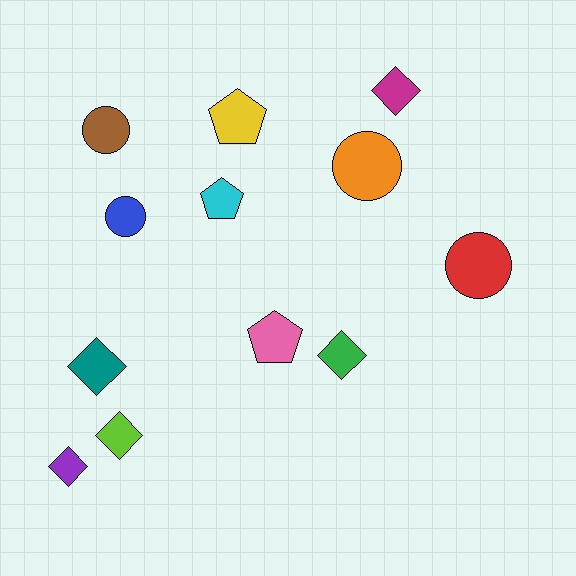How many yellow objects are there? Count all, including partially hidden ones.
There is 1 yellow object.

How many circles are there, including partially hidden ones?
There are 4 circles.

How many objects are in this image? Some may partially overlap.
There are 12 objects.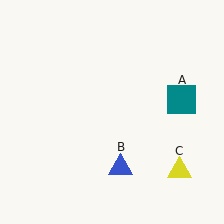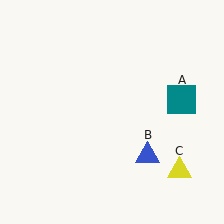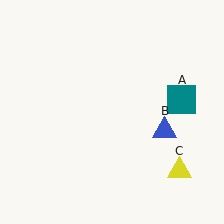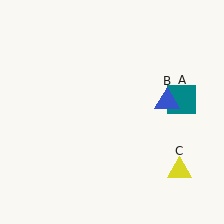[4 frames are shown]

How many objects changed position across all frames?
1 object changed position: blue triangle (object B).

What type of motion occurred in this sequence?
The blue triangle (object B) rotated counterclockwise around the center of the scene.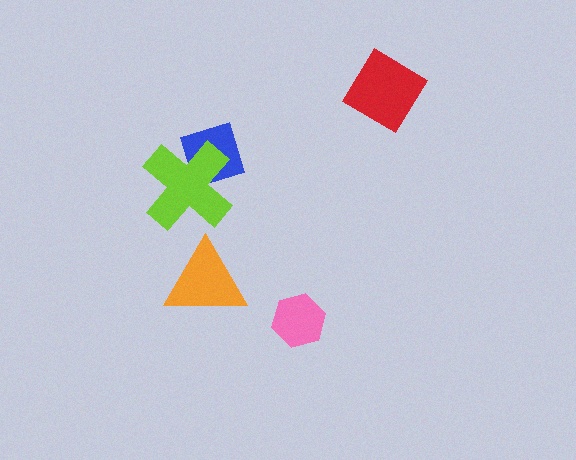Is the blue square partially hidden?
Yes, it is partially covered by another shape.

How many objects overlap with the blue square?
1 object overlaps with the blue square.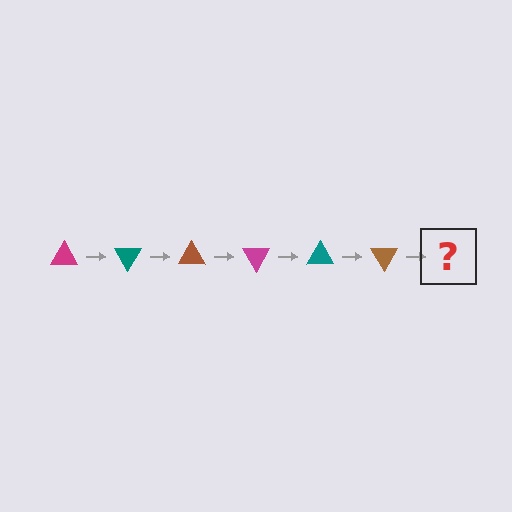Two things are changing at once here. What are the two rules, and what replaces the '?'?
The two rules are that it rotates 60 degrees each step and the color cycles through magenta, teal, and brown. The '?' should be a magenta triangle, rotated 360 degrees from the start.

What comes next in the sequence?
The next element should be a magenta triangle, rotated 360 degrees from the start.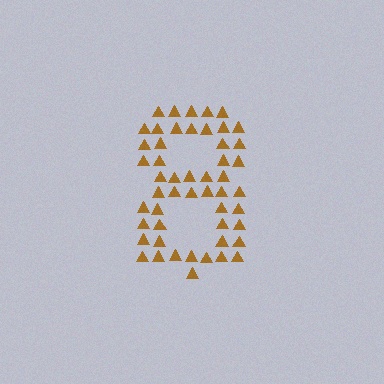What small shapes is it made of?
It is made of small triangles.